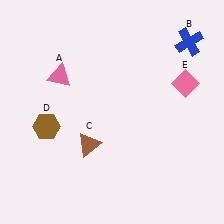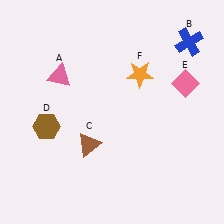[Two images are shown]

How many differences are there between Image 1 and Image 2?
There is 1 difference between the two images.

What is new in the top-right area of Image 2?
An orange star (F) was added in the top-right area of Image 2.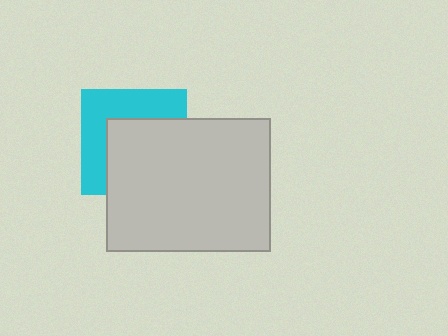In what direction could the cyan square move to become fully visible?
The cyan square could move toward the upper-left. That would shift it out from behind the light gray rectangle entirely.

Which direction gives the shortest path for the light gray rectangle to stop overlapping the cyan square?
Moving toward the lower-right gives the shortest separation.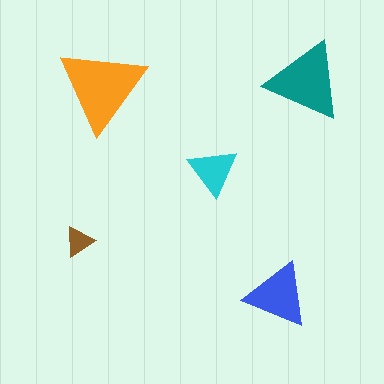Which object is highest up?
The teal triangle is topmost.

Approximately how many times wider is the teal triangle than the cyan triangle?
About 1.5 times wider.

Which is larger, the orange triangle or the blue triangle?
The orange one.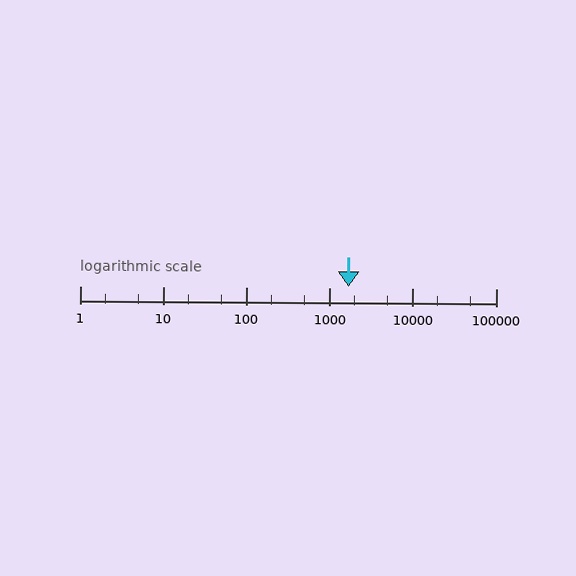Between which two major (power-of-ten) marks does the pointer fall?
The pointer is between 1000 and 10000.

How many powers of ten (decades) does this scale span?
The scale spans 5 decades, from 1 to 100000.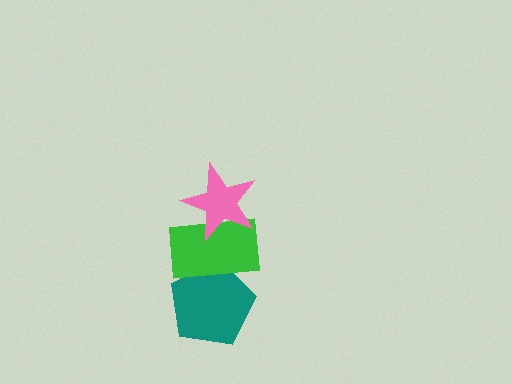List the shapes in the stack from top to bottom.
From top to bottom: the pink star, the green rectangle, the teal pentagon.